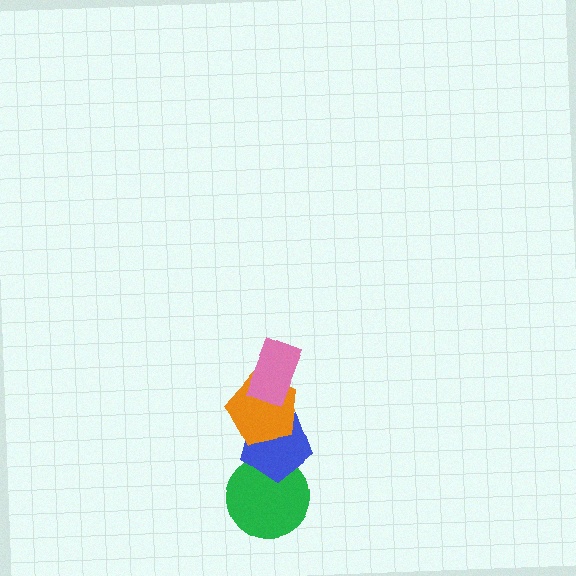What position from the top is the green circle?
The green circle is 4th from the top.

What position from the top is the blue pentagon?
The blue pentagon is 3rd from the top.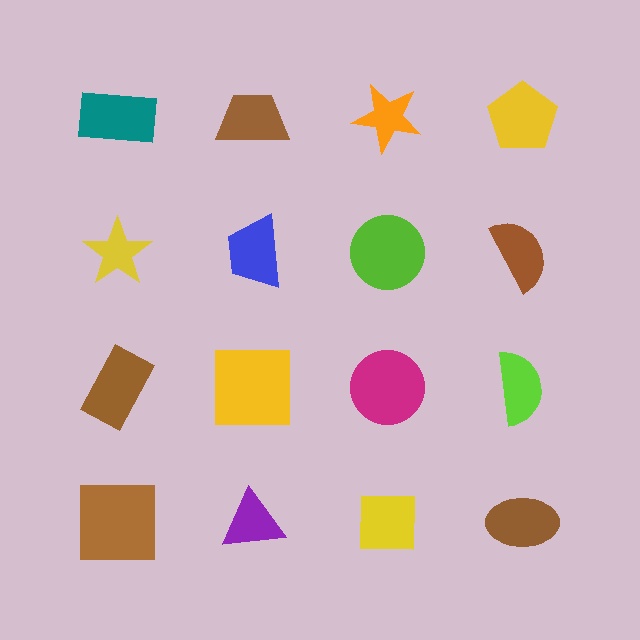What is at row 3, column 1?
A brown rectangle.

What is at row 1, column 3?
An orange star.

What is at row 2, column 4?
A brown semicircle.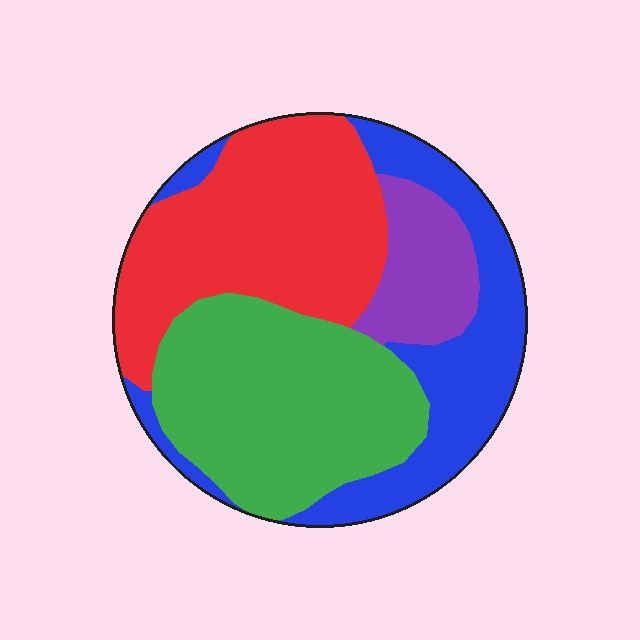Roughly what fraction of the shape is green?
Green covers about 30% of the shape.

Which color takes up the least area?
Purple, at roughly 10%.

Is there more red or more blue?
Red.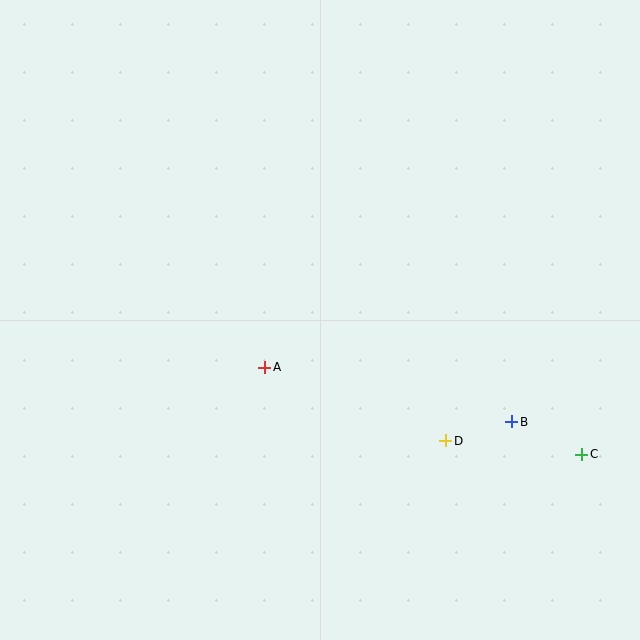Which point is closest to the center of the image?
Point A at (265, 367) is closest to the center.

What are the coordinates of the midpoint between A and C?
The midpoint between A and C is at (423, 411).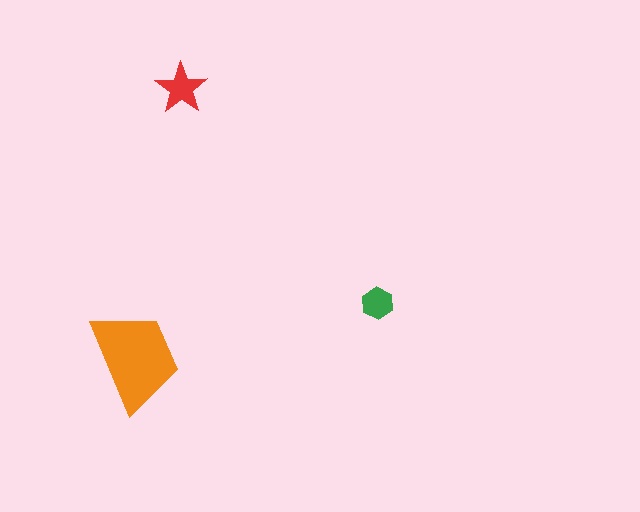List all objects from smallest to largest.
The green hexagon, the red star, the orange trapezoid.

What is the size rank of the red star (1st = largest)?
2nd.